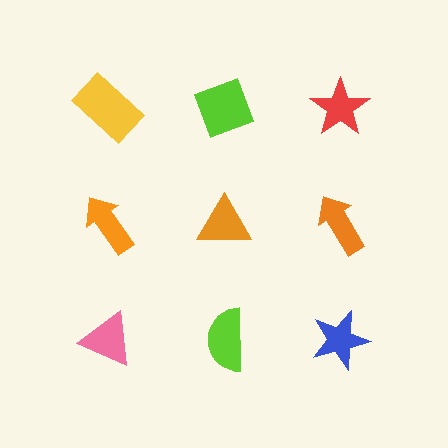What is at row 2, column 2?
An orange triangle.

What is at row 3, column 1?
A pink triangle.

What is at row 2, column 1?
An orange arrow.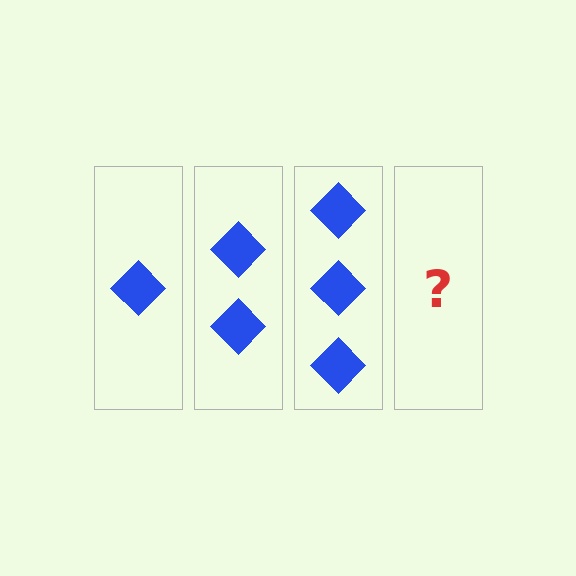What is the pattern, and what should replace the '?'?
The pattern is that each step adds one more diamond. The '?' should be 4 diamonds.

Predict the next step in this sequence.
The next step is 4 diamonds.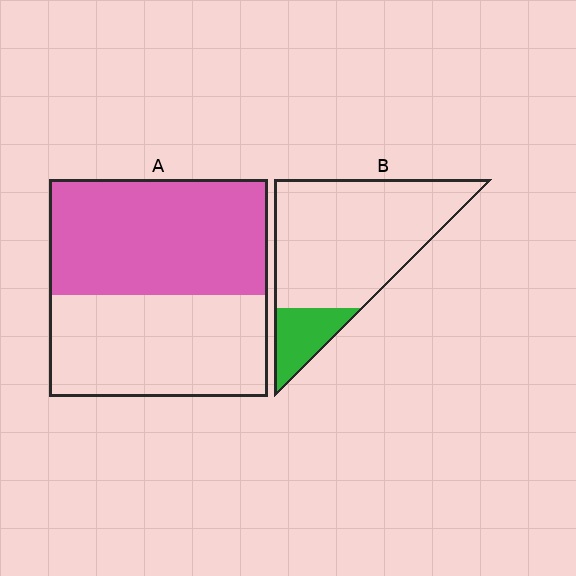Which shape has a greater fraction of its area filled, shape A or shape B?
Shape A.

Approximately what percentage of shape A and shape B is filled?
A is approximately 55% and B is approximately 15%.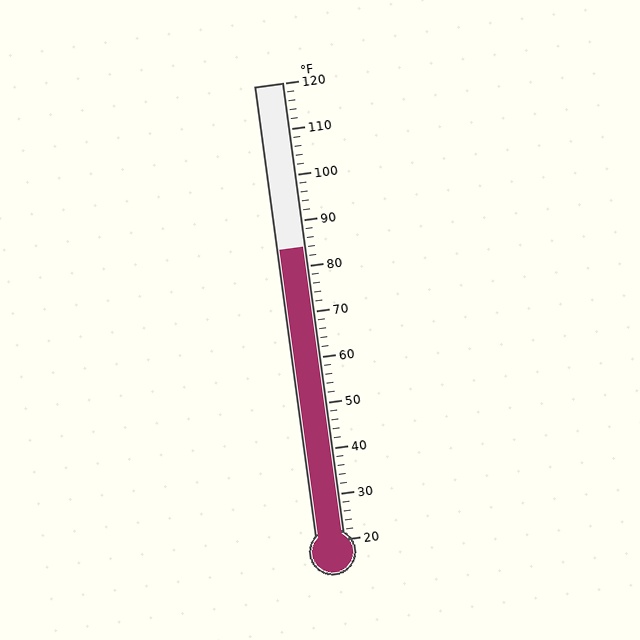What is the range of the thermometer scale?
The thermometer scale ranges from 20°F to 120°F.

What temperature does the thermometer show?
The thermometer shows approximately 84°F.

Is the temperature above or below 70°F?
The temperature is above 70°F.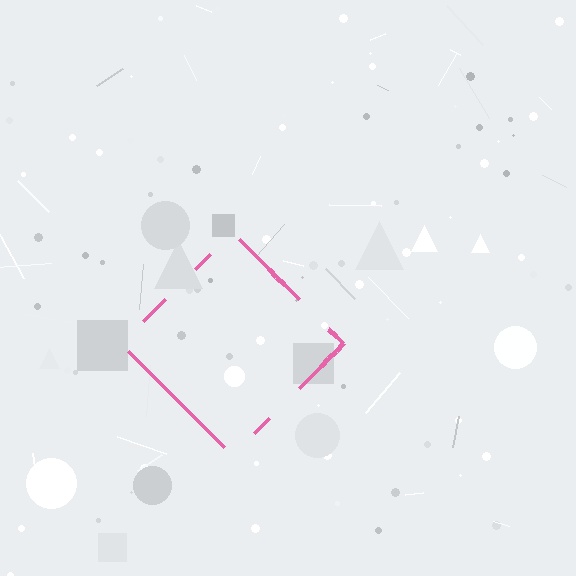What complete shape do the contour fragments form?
The contour fragments form a diamond.